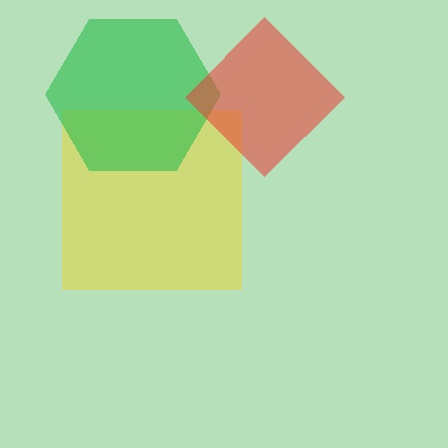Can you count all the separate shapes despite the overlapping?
Yes, there are 3 separate shapes.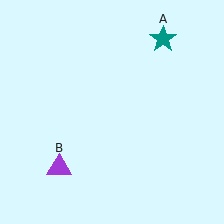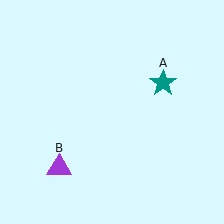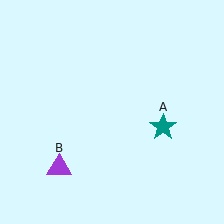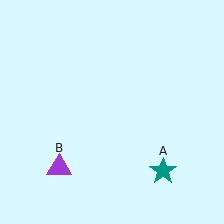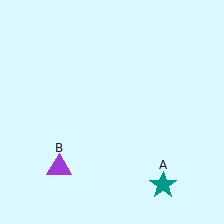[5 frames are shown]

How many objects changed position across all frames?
1 object changed position: teal star (object A).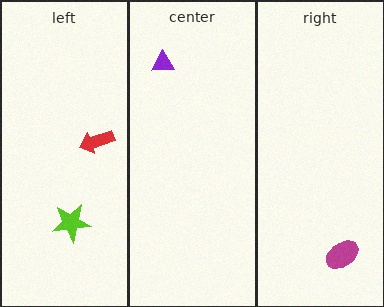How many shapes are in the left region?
2.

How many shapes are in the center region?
1.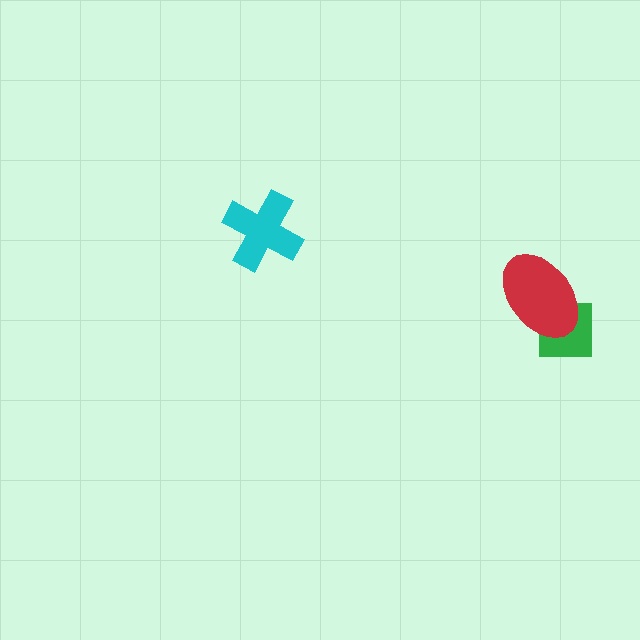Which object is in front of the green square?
The red ellipse is in front of the green square.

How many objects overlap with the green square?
1 object overlaps with the green square.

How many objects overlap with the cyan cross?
0 objects overlap with the cyan cross.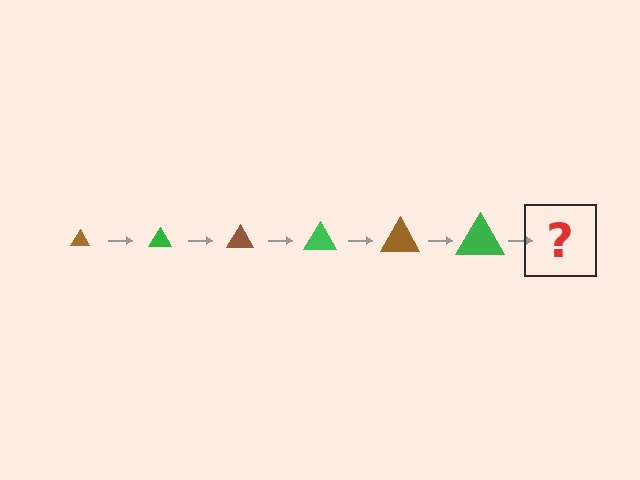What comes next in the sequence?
The next element should be a brown triangle, larger than the previous one.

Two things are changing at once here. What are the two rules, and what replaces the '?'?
The two rules are that the triangle grows larger each step and the color cycles through brown and green. The '?' should be a brown triangle, larger than the previous one.